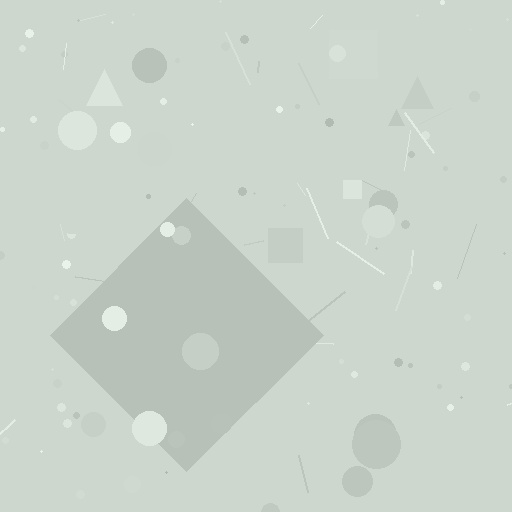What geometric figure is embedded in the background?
A diamond is embedded in the background.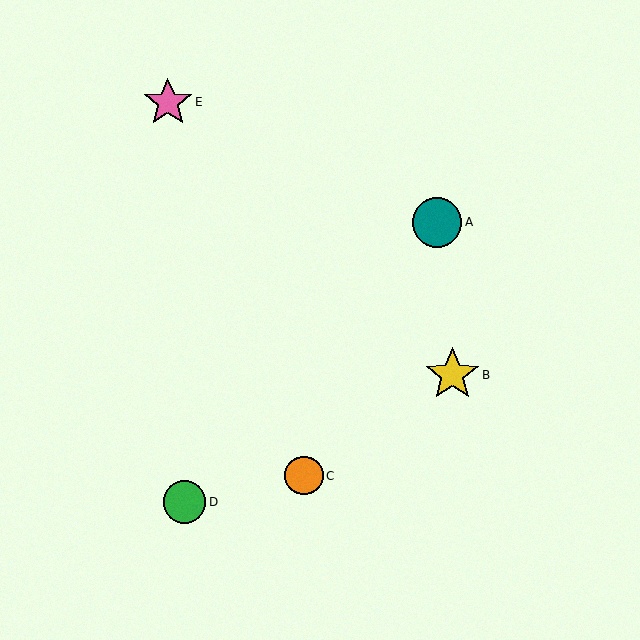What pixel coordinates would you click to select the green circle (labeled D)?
Click at (184, 502) to select the green circle D.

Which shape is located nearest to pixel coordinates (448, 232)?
The teal circle (labeled A) at (437, 223) is nearest to that location.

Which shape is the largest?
The yellow star (labeled B) is the largest.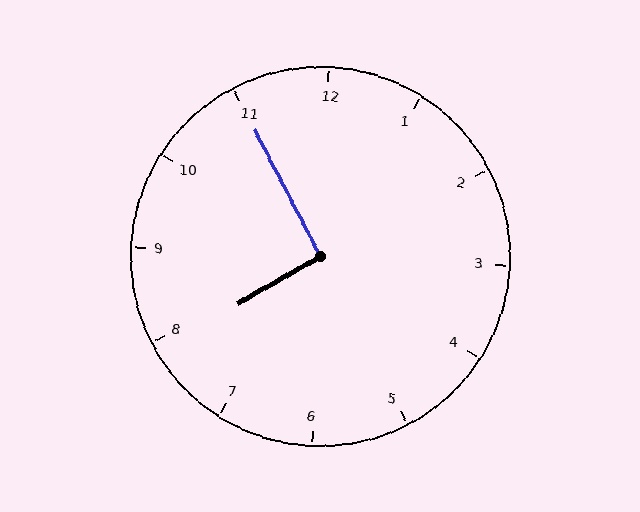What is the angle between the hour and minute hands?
Approximately 92 degrees.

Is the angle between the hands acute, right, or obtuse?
It is right.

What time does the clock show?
7:55.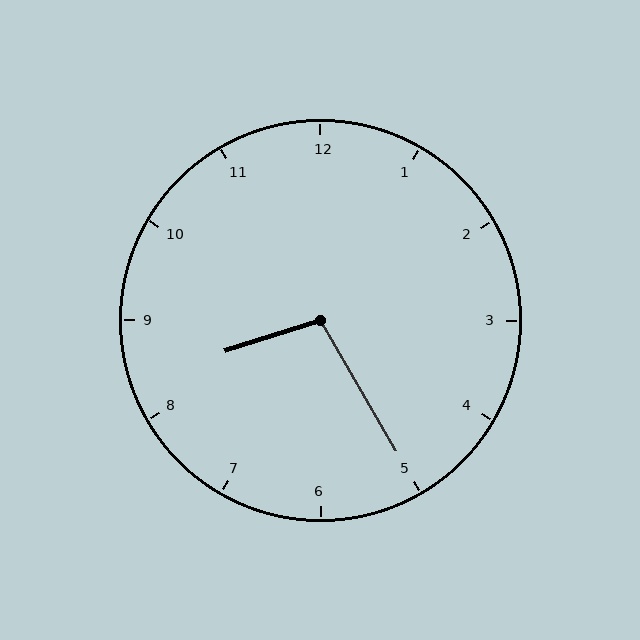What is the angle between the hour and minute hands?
Approximately 102 degrees.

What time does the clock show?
8:25.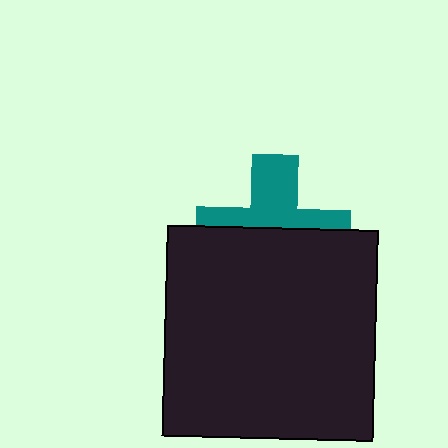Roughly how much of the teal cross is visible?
A small part of it is visible (roughly 43%).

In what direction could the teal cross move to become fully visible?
The teal cross could move up. That would shift it out from behind the black square entirely.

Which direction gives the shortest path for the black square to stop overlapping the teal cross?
Moving down gives the shortest separation.